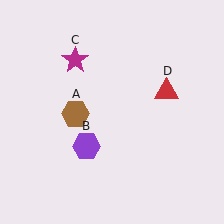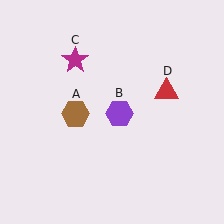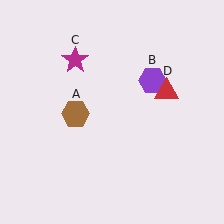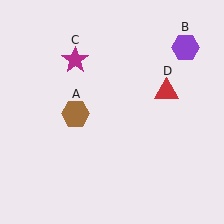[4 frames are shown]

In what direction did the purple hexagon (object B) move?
The purple hexagon (object B) moved up and to the right.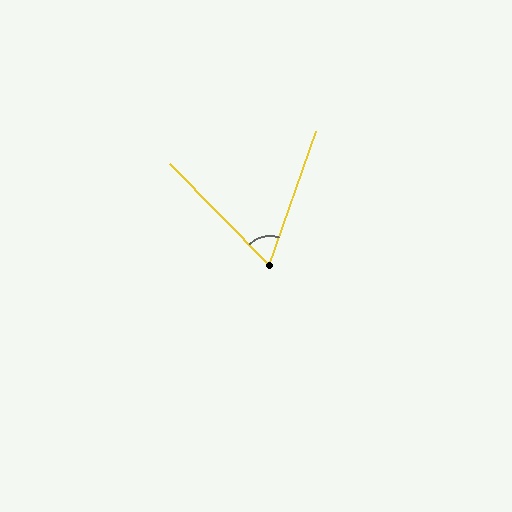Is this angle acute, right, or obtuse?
It is acute.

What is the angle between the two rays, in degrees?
Approximately 63 degrees.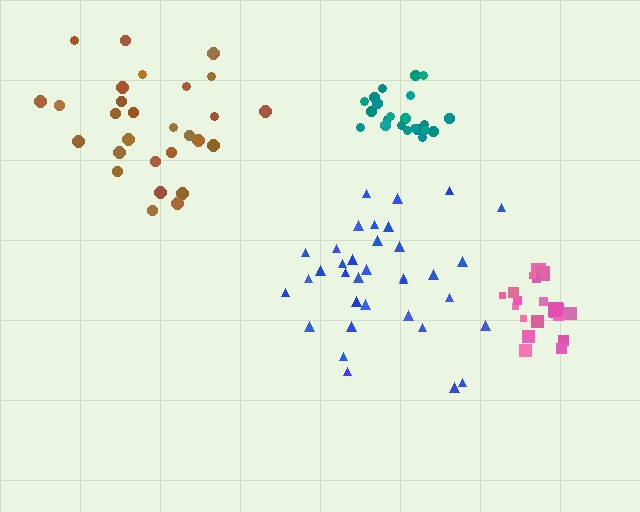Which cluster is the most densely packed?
Teal.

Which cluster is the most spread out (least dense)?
Brown.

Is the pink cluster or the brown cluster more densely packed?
Pink.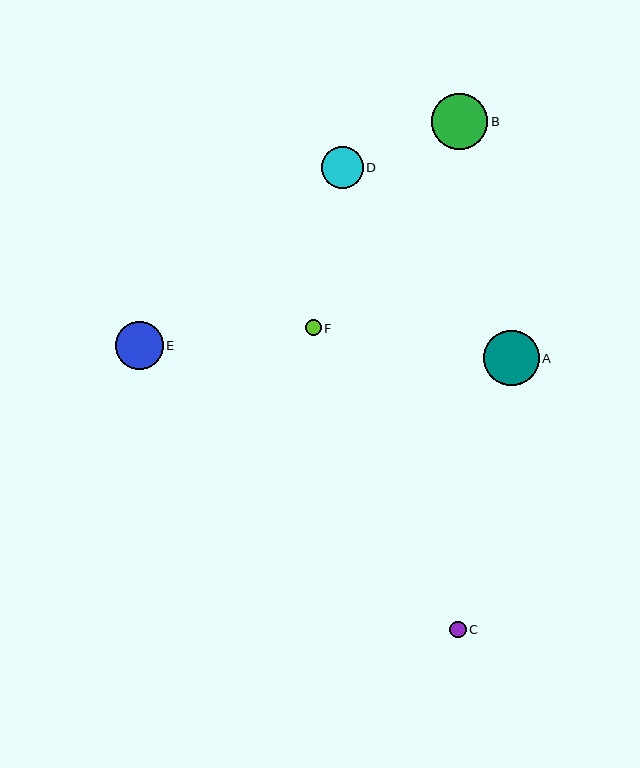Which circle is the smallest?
Circle F is the smallest with a size of approximately 16 pixels.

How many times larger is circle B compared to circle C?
Circle B is approximately 3.5 times the size of circle C.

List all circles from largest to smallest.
From largest to smallest: B, A, E, D, C, F.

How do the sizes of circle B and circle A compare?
Circle B and circle A are approximately the same size.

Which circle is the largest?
Circle B is the largest with a size of approximately 57 pixels.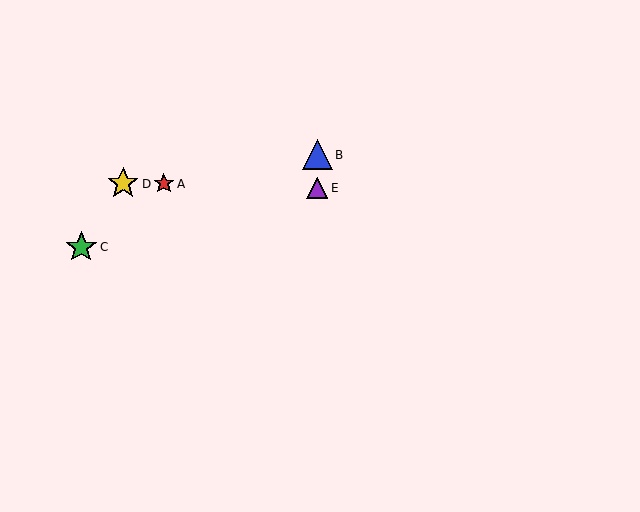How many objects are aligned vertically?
2 objects (B, E) are aligned vertically.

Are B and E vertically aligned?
Yes, both are at x≈317.